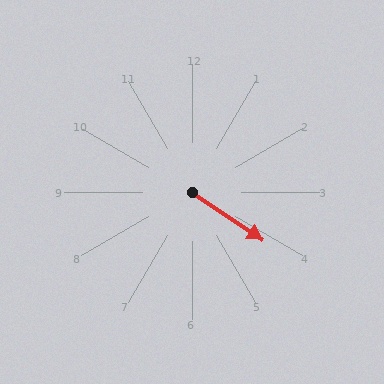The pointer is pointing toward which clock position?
Roughly 4 o'clock.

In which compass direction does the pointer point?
Southeast.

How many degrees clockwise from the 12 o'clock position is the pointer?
Approximately 124 degrees.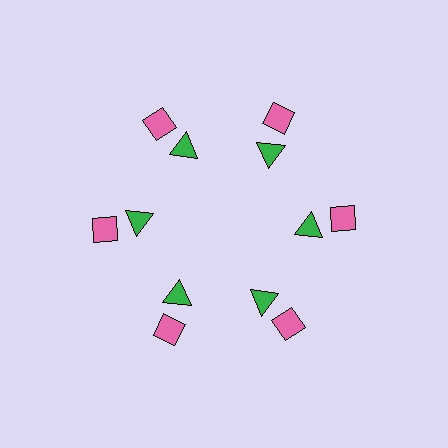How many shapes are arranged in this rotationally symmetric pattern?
There are 12 shapes, arranged in 6 groups of 2.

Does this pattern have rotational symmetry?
Yes, this pattern has 6-fold rotational symmetry. It looks the same after rotating 60 degrees around the center.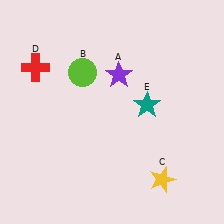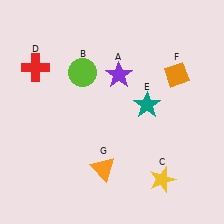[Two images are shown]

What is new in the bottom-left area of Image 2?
An orange triangle (G) was added in the bottom-left area of Image 2.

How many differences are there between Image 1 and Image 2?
There are 2 differences between the two images.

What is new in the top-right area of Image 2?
An orange diamond (F) was added in the top-right area of Image 2.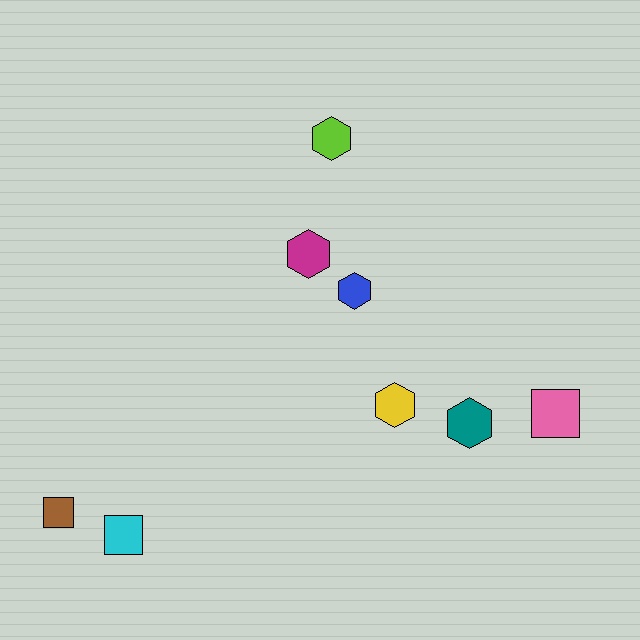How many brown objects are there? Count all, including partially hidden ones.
There is 1 brown object.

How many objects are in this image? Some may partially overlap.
There are 8 objects.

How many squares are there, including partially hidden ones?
There are 3 squares.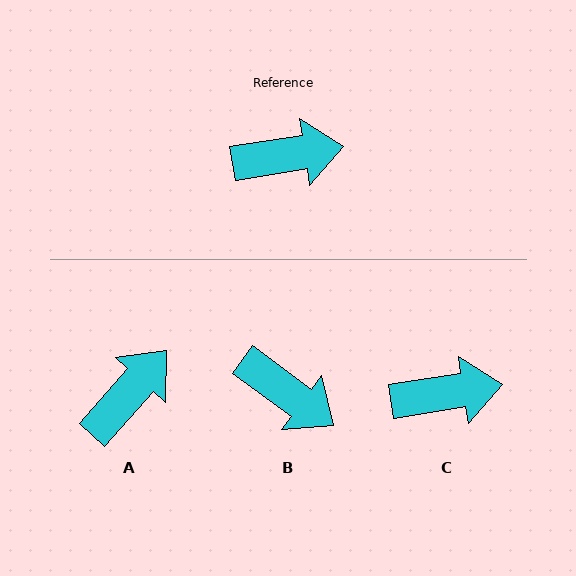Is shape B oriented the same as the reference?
No, it is off by about 45 degrees.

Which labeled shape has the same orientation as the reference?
C.